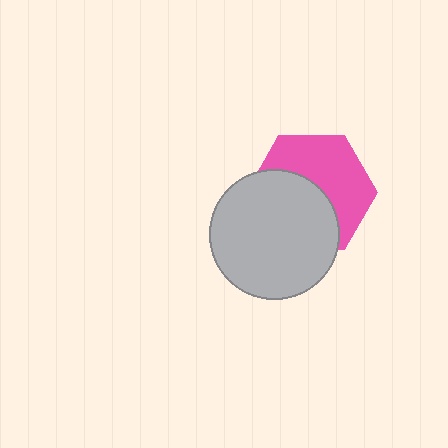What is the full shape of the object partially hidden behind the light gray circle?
The partially hidden object is a pink hexagon.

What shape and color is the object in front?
The object in front is a light gray circle.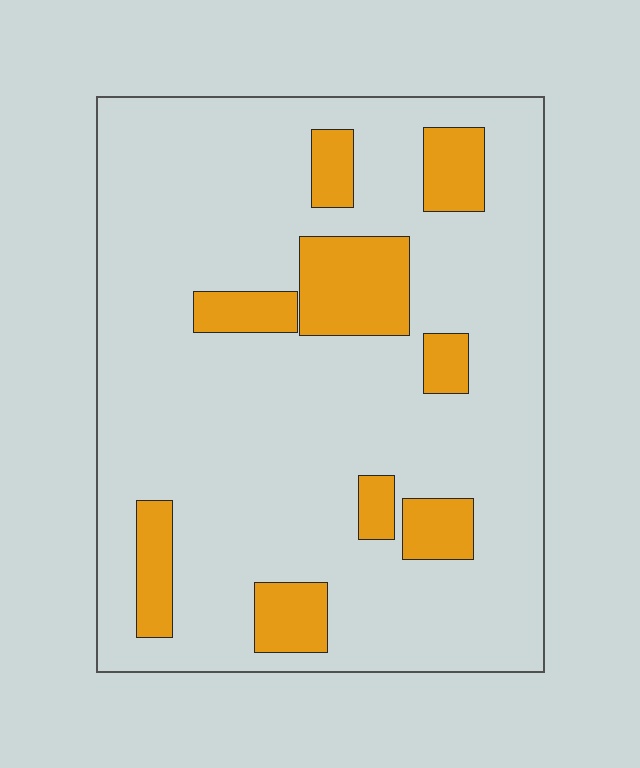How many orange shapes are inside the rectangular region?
9.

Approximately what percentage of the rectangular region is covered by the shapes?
Approximately 15%.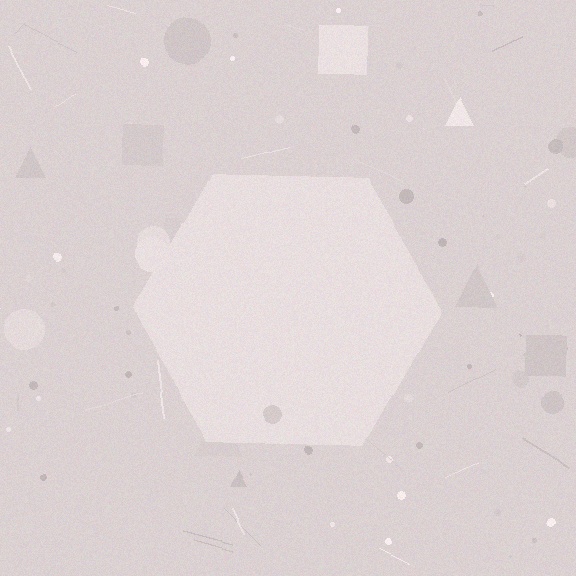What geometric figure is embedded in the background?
A hexagon is embedded in the background.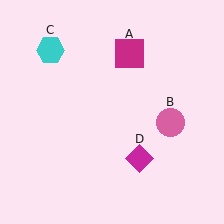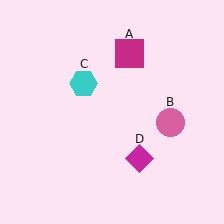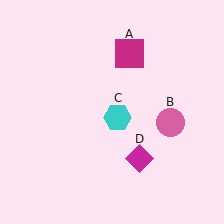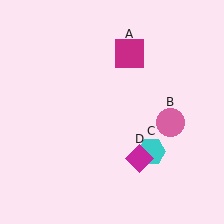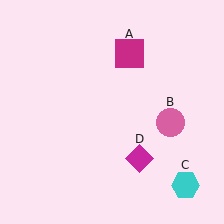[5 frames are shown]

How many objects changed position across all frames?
1 object changed position: cyan hexagon (object C).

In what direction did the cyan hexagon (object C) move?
The cyan hexagon (object C) moved down and to the right.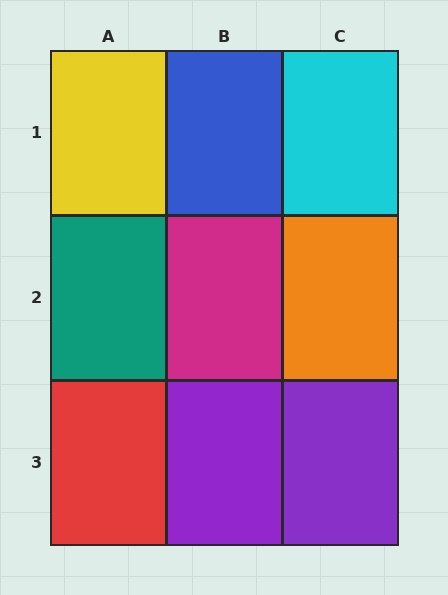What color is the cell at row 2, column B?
Magenta.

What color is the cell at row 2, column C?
Orange.